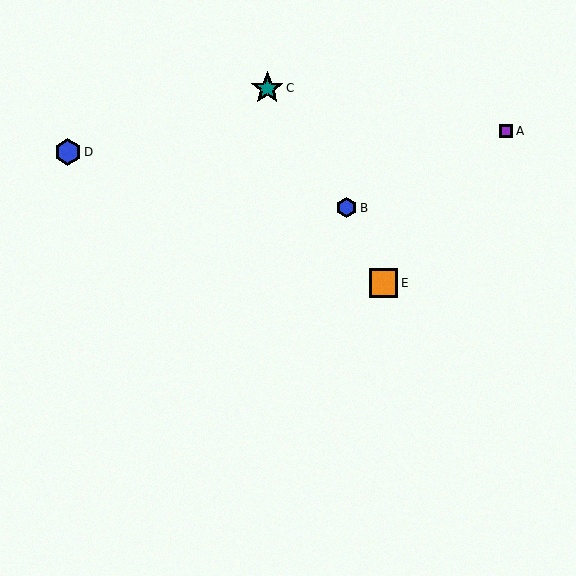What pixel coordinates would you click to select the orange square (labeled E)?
Click at (383, 283) to select the orange square E.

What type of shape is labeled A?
Shape A is a purple square.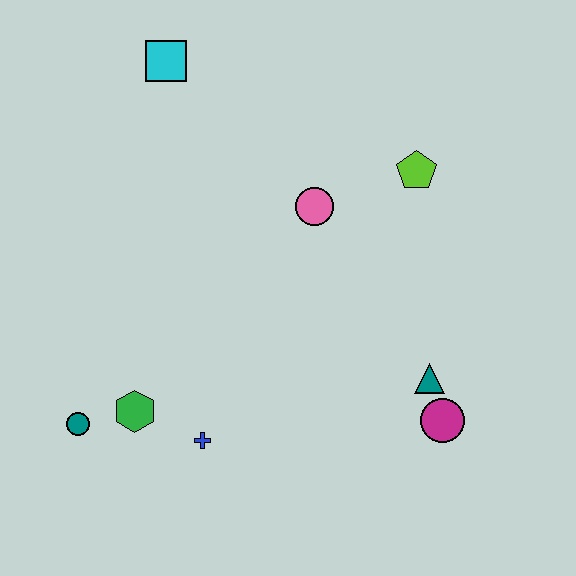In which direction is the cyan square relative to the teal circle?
The cyan square is above the teal circle.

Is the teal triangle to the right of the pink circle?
Yes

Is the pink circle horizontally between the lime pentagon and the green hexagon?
Yes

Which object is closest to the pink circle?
The lime pentagon is closest to the pink circle.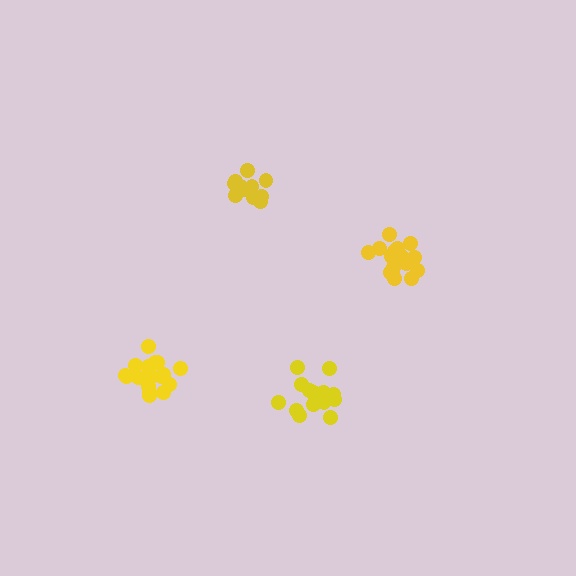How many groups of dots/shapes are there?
There are 4 groups.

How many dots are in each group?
Group 1: 15 dots, Group 2: 17 dots, Group 3: 17 dots, Group 4: 12 dots (61 total).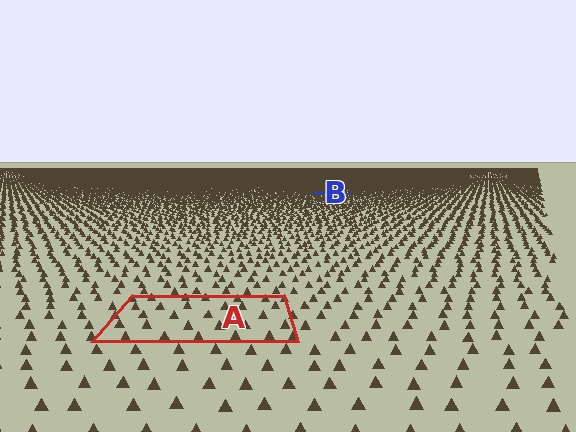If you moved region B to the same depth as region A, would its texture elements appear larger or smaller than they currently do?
They would appear larger. At a closer depth, the same texture elements are projected at a bigger on-screen size.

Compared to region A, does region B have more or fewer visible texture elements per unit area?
Region B has more texture elements per unit area — they are packed more densely because it is farther away.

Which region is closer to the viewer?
Region A is closer. The texture elements there are larger and more spread out.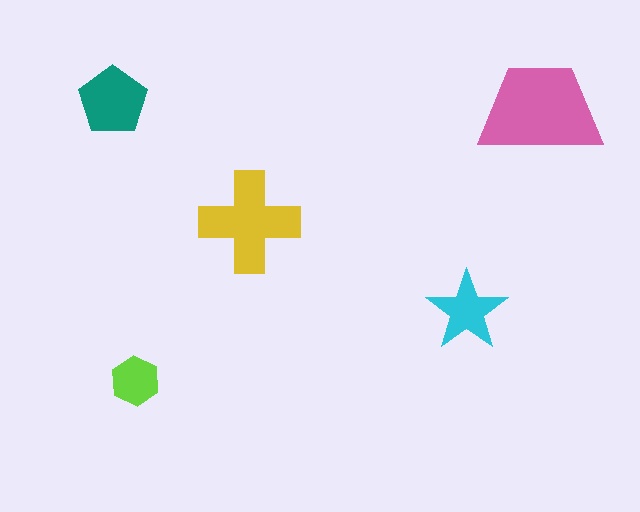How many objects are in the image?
There are 5 objects in the image.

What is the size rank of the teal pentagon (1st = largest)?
3rd.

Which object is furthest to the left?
The teal pentagon is leftmost.